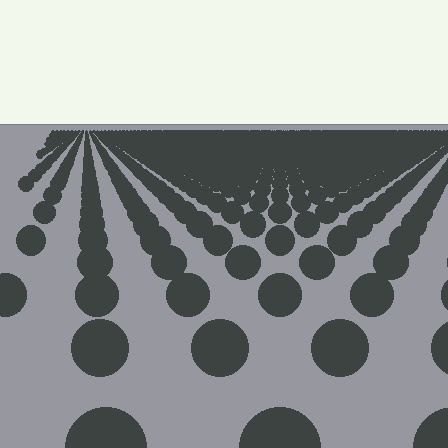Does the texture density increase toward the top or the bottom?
Density increases toward the top.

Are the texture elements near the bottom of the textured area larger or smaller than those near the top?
Larger. Near the bottom, elements are closer to the viewer and appear at a bigger on-screen size.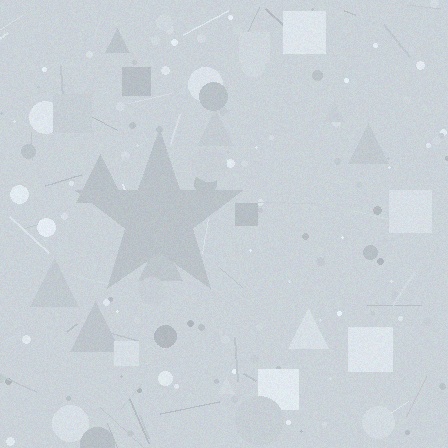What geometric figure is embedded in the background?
A star is embedded in the background.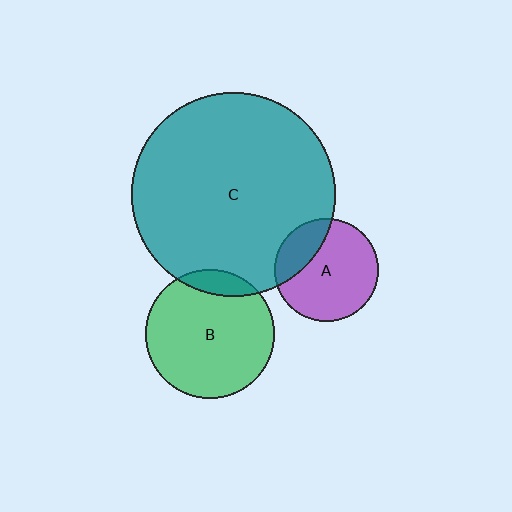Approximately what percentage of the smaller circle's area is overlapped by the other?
Approximately 10%.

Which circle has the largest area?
Circle C (teal).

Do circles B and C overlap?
Yes.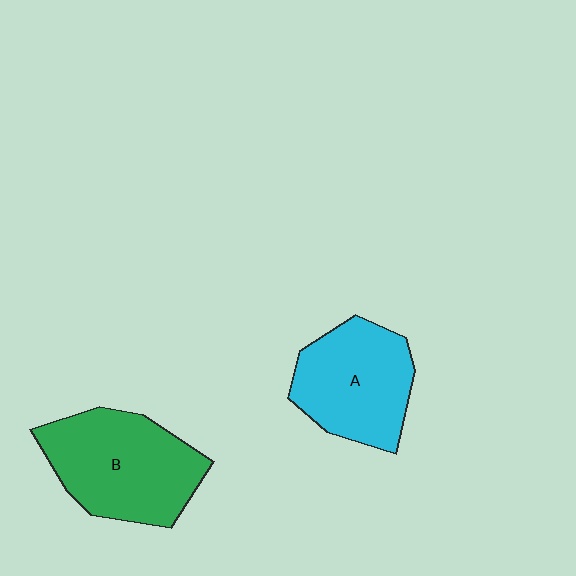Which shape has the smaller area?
Shape A (cyan).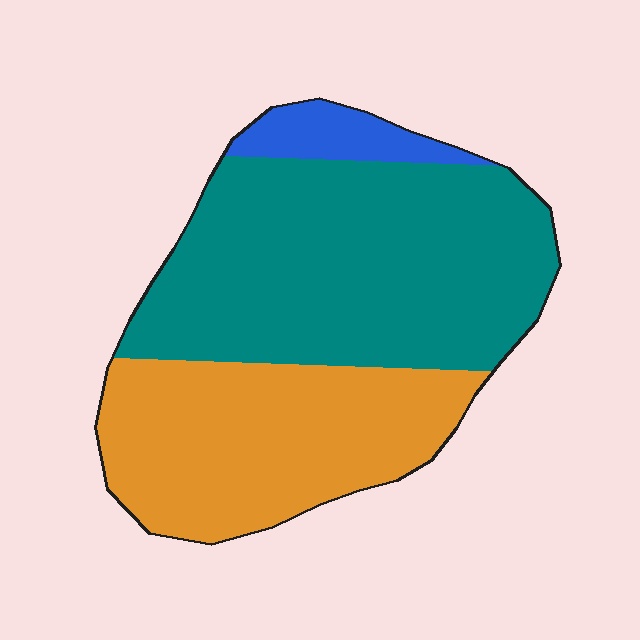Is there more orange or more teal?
Teal.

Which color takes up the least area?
Blue, at roughly 5%.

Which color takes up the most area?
Teal, at roughly 55%.